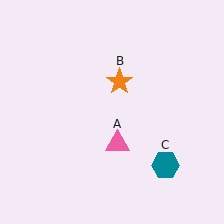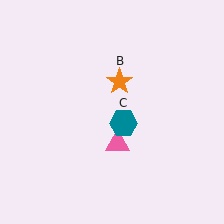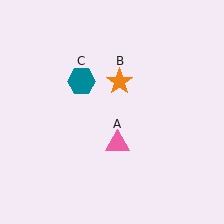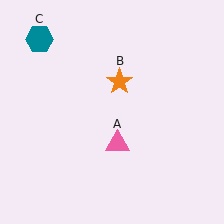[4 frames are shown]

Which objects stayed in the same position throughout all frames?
Pink triangle (object A) and orange star (object B) remained stationary.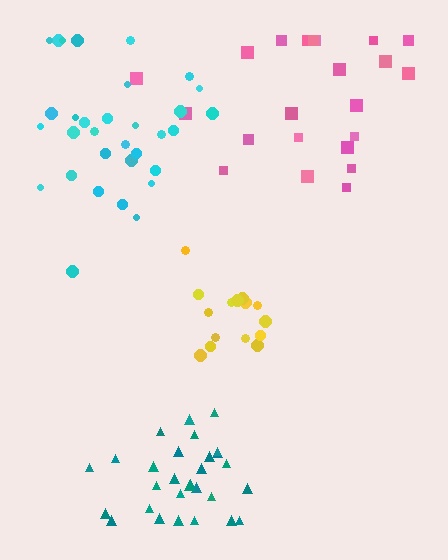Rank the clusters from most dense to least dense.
teal, yellow, cyan, pink.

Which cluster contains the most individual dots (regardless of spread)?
Cyan (32).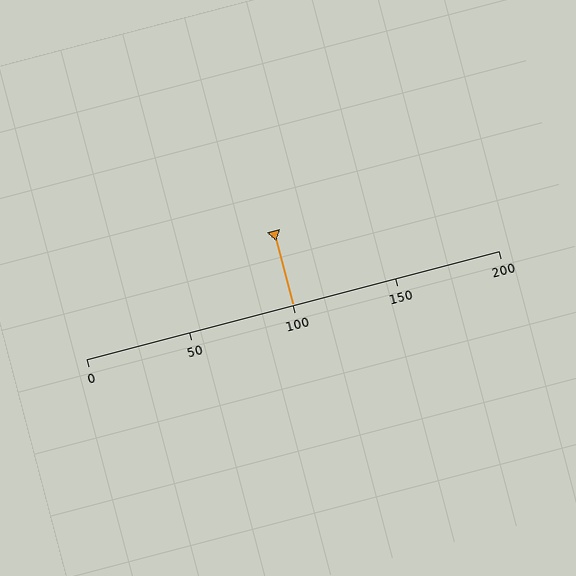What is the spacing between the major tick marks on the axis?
The major ticks are spaced 50 apart.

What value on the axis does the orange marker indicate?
The marker indicates approximately 100.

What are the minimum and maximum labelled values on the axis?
The axis runs from 0 to 200.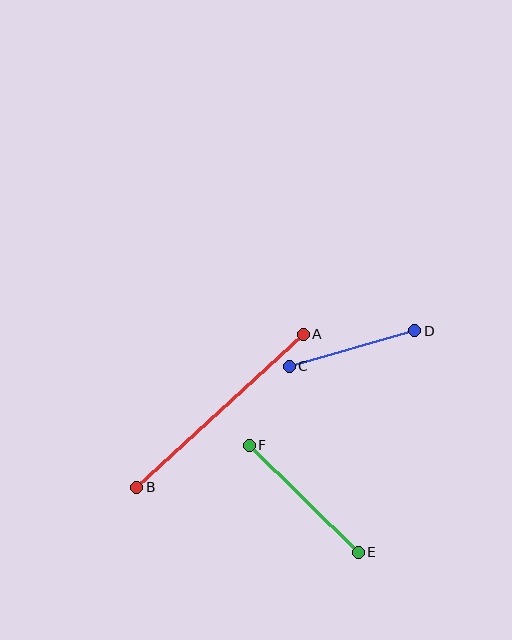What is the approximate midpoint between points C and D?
The midpoint is at approximately (352, 349) pixels.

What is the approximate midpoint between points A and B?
The midpoint is at approximately (220, 411) pixels.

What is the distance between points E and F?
The distance is approximately 153 pixels.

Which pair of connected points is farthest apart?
Points A and B are farthest apart.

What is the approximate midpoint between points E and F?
The midpoint is at approximately (304, 499) pixels.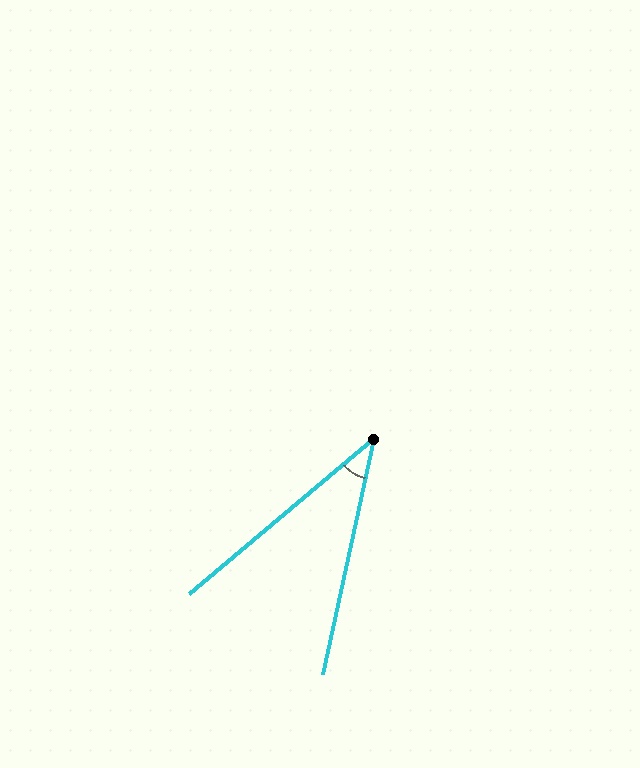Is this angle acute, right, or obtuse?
It is acute.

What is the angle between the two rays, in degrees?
Approximately 37 degrees.